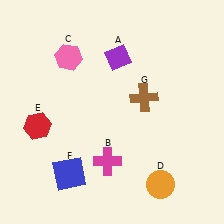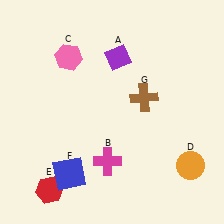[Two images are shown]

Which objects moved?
The objects that moved are: the orange circle (D), the red hexagon (E).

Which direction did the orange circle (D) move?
The orange circle (D) moved right.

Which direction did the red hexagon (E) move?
The red hexagon (E) moved down.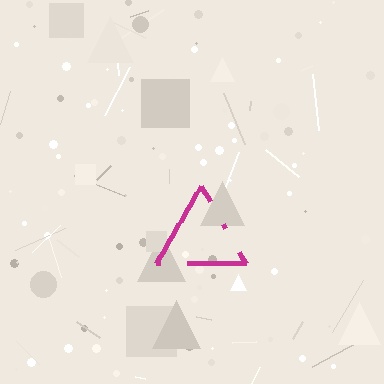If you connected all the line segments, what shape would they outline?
They would outline a triangle.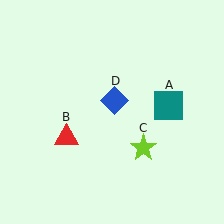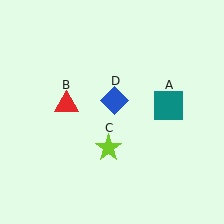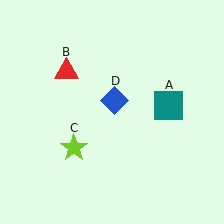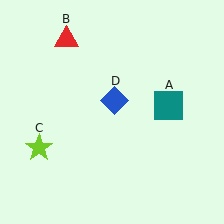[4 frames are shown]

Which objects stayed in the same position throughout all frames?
Teal square (object A) and blue diamond (object D) remained stationary.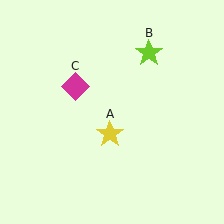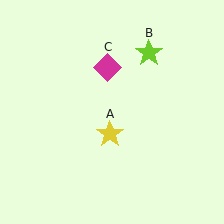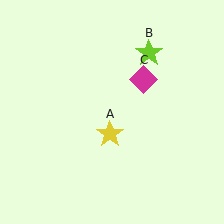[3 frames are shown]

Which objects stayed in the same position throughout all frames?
Yellow star (object A) and lime star (object B) remained stationary.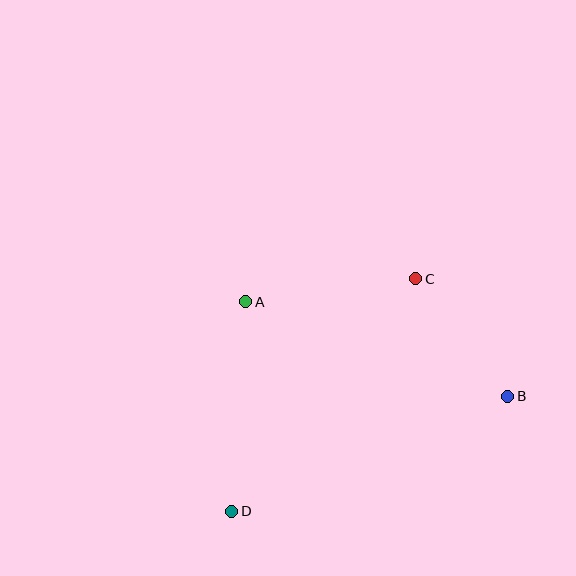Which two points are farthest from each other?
Points B and D are farthest from each other.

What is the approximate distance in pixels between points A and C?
The distance between A and C is approximately 171 pixels.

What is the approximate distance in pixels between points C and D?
The distance between C and D is approximately 297 pixels.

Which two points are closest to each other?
Points B and C are closest to each other.